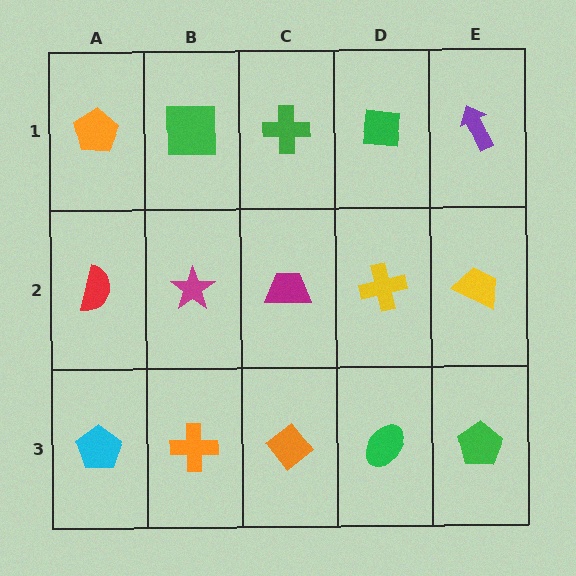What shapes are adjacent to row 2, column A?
An orange pentagon (row 1, column A), a cyan pentagon (row 3, column A), a magenta star (row 2, column B).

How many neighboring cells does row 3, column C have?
3.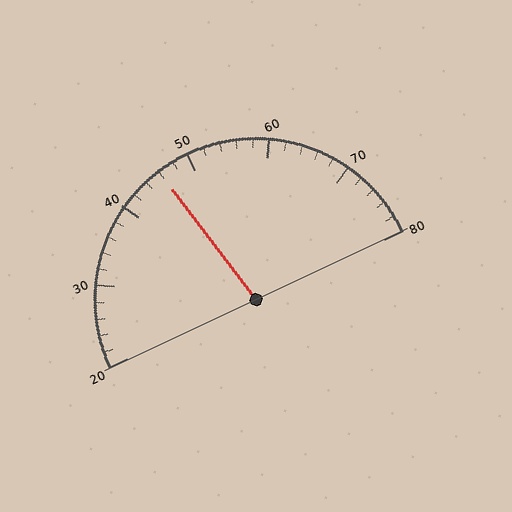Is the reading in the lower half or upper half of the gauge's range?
The reading is in the lower half of the range (20 to 80).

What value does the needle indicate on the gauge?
The needle indicates approximately 46.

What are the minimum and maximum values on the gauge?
The gauge ranges from 20 to 80.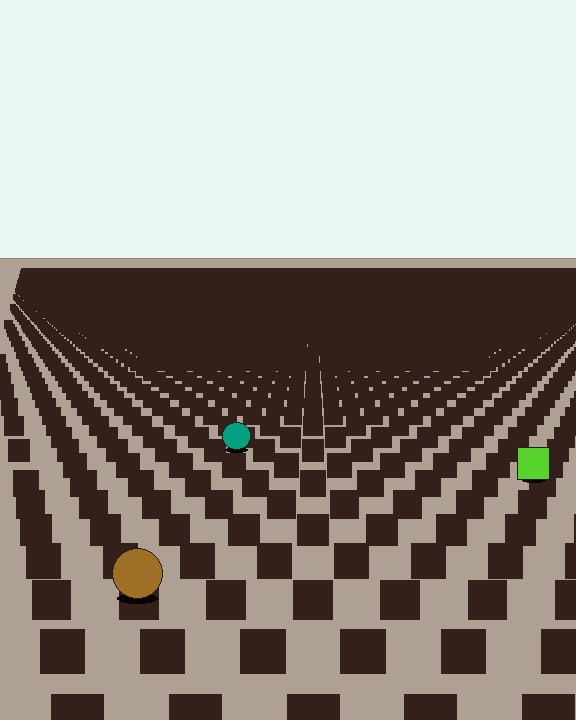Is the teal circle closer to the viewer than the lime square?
No. The lime square is closer — you can tell from the texture gradient: the ground texture is coarser near it.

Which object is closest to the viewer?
The brown circle is closest. The texture marks near it are larger and more spread out.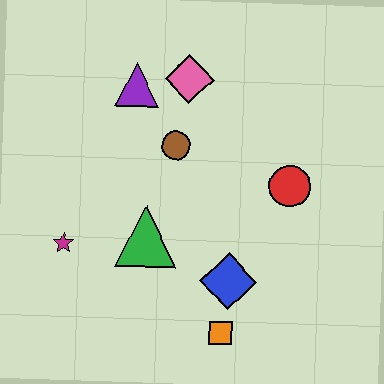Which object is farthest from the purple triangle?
The orange square is farthest from the purple triangle.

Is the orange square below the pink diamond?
Yes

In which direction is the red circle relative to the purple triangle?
The red circle is to the right of the purple triangle.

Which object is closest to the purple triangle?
The pink diamond is closest to the purple triangle.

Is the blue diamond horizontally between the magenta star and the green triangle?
No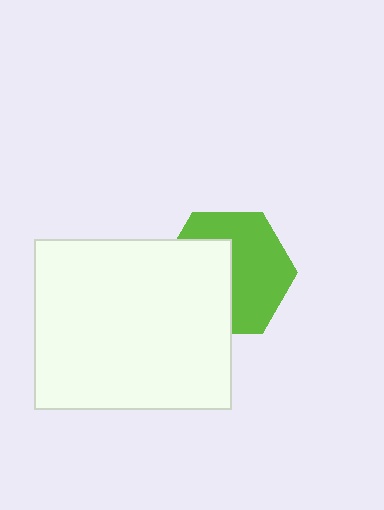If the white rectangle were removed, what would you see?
You would see the complete lime hexagon.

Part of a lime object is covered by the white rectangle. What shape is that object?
It is a hexagon.